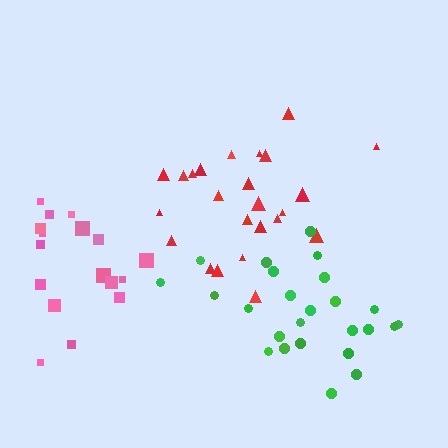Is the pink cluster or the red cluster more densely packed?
Red.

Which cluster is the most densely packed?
Red.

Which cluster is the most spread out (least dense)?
Pink.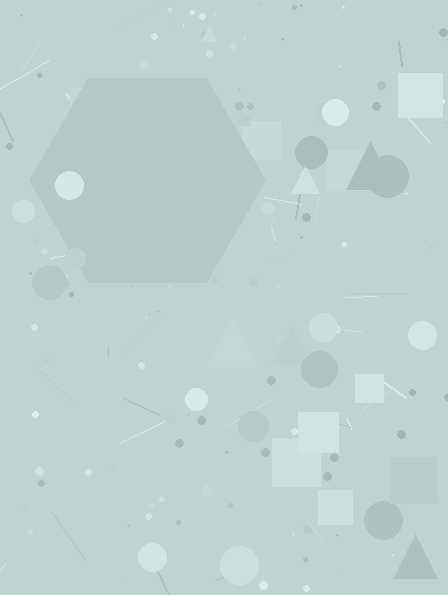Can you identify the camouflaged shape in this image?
The camouflaged shape is a hexagon.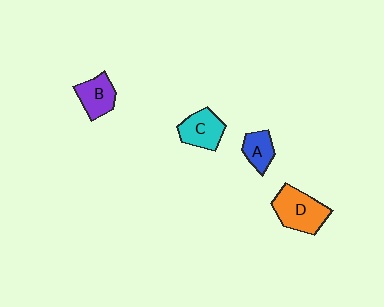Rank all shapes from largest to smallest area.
From largest to smallest: D (orange), C (cyan), B (purple), A (blue).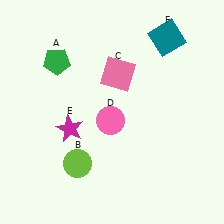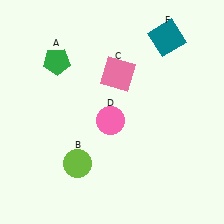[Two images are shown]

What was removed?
The magenta star (E) was removed in Image 2.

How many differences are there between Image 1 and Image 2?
There is 1 difference between the two images.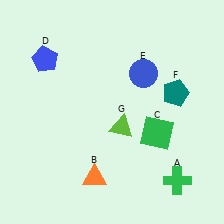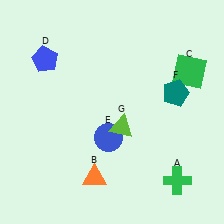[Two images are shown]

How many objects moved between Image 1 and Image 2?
2 objects moved between the two images.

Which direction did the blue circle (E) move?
The blue circle (E) moved down.